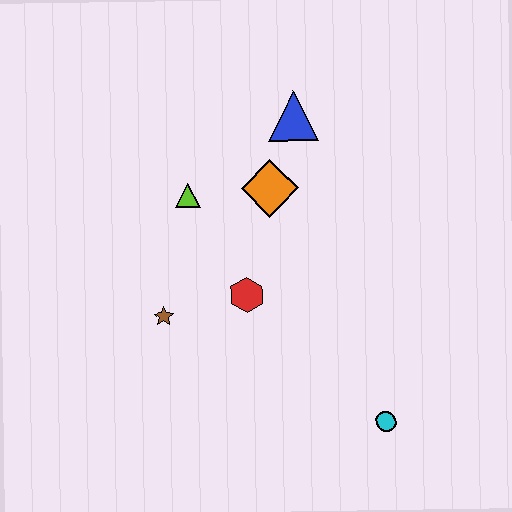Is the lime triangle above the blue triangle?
No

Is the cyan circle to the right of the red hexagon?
Yes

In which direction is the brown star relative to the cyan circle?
The brown star is to the left of the cyan circle.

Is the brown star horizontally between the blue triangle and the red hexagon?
No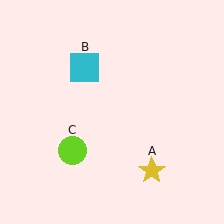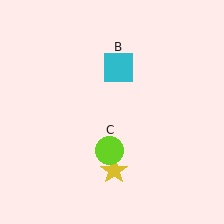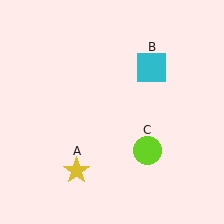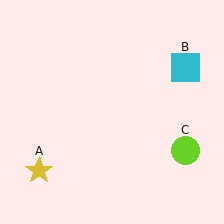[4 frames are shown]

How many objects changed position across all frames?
3 objects changed position: yellow star (object A), cyan square (object B), lime circle (object C).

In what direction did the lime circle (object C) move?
The lime circle (object C) moved right.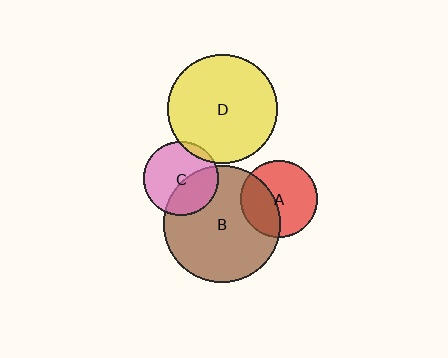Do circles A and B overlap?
Yes.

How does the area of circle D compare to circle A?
Approximately 2.0 times.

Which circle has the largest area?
Circle B (brown).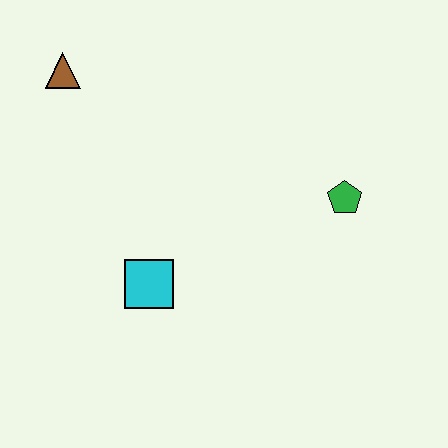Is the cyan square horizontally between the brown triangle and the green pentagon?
Yes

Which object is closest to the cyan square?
The green pentagon is closest to the cyan square.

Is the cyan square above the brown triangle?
No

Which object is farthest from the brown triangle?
The green pentagon is farthest from the brown triangle.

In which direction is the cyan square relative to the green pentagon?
The cyan square is to the left of the green pentagon.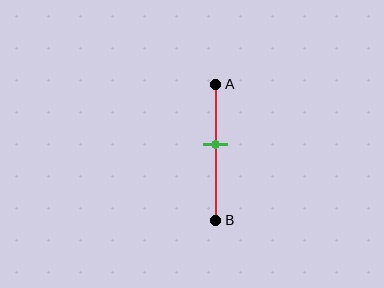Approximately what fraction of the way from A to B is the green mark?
The green mark is approximately 45% of the way from A to B.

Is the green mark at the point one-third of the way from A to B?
No, the mark is at about 45% from A, not at the 33% one-third point.